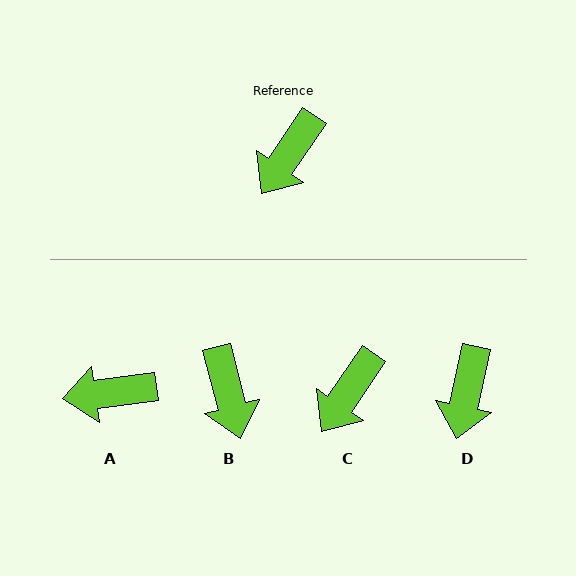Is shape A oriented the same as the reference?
No, it is off by about 49 degrees.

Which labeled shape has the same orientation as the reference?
C.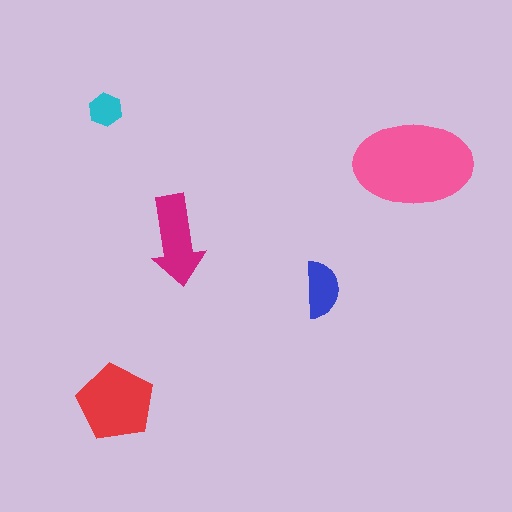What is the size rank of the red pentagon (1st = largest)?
2nd.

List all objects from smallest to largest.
The cyan hexagon, the blue semicircle, the magenta arrow, the red pentagon, the pink ellipse.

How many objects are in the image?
There are 5 objects in the image.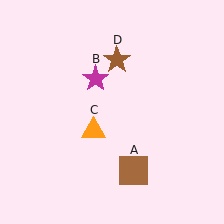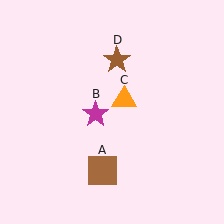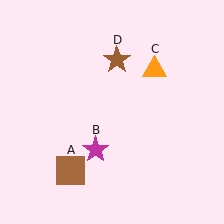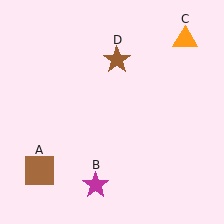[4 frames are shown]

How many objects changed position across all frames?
3 objects changed position: brown square (object A), magenta star (object B), orange triangle (object C).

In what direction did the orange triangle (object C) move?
The orange triangle (object C) moved up and to the right.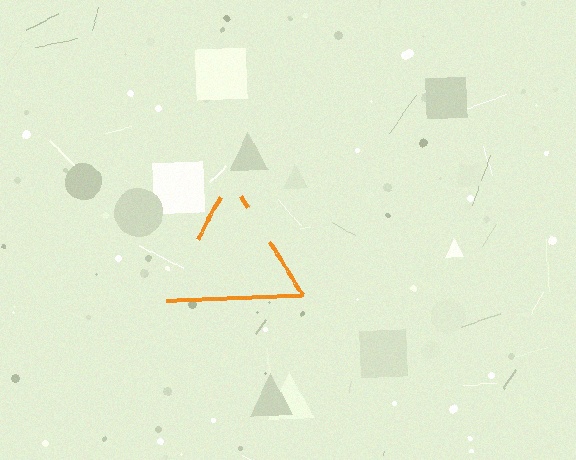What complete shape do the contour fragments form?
The contour fragments form a triangle.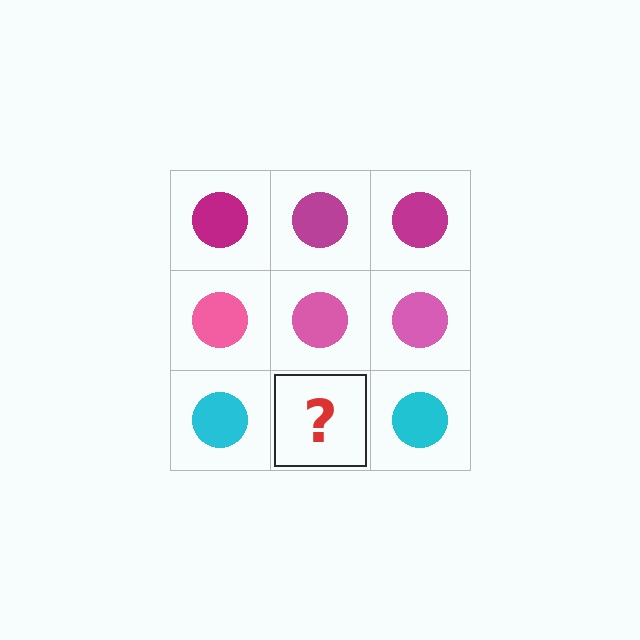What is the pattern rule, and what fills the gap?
The rule is that each row has a consistent color. The gap should be filled with a cyan circle.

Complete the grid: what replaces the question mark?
The question mark should be replaced with a cyan circle.